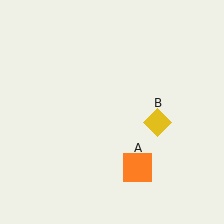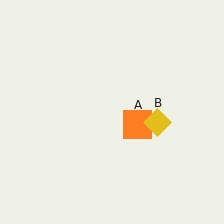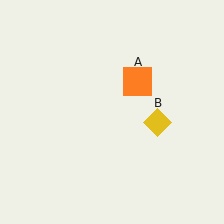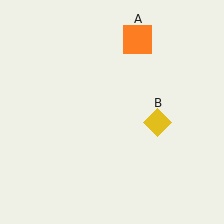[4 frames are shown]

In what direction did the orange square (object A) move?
The orange square (object A) moved up.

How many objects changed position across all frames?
1 object changed position: orange square (object A).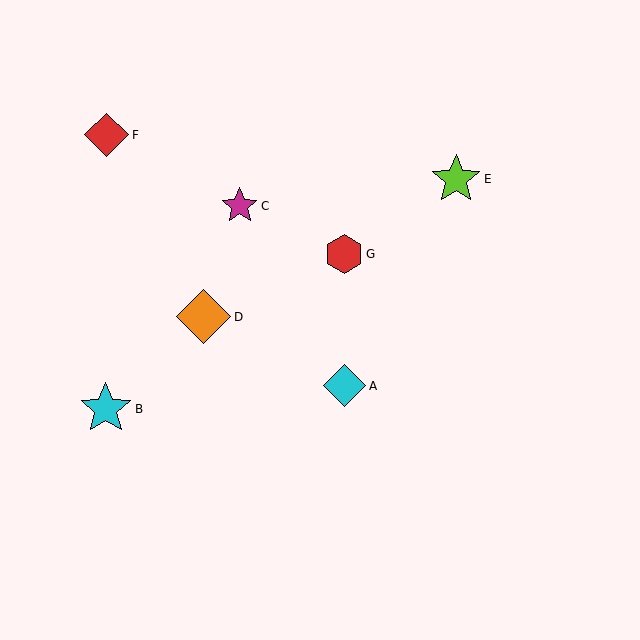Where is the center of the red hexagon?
The center of the red hexagon is at (344, 254).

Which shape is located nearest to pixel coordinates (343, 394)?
The cyan diamond (labeled A) at (345, 386) is nearest to that location.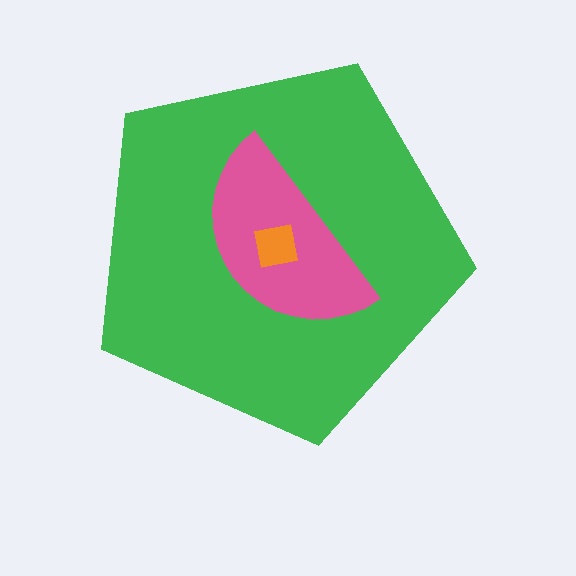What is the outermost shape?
The green pentagon.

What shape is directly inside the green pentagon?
The pink semicircle.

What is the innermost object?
The orange square.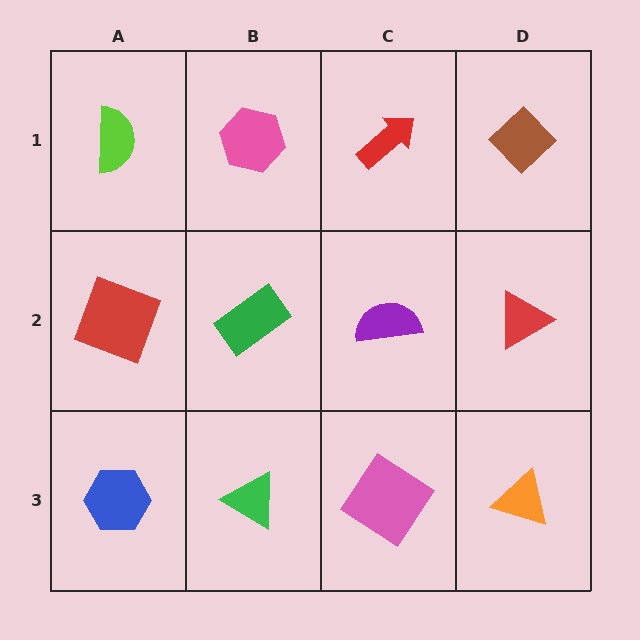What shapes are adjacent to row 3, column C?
A purple semicircle (row 2, column C), a green triangle (row 3, column B), an orange triangle (row 3, column D).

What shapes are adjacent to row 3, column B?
A green rectangle (row 2, column B), a blue hexagon (row 3, column A), a pink diamond (row 3, column C).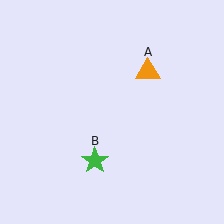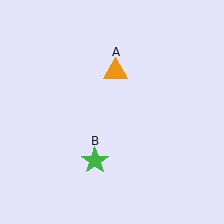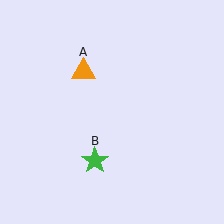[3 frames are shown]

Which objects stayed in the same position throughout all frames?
Green star (object B) remained stationary.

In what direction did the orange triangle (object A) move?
The orange triangle (object A) moved left.